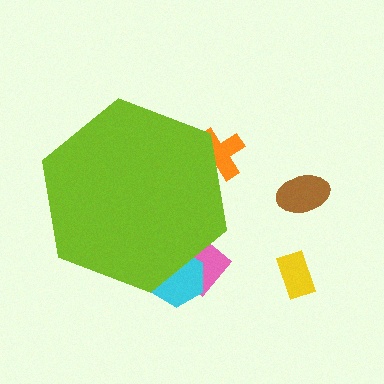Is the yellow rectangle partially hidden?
No, the yellow rectangle is fully visible.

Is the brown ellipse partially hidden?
No, the brown ellipse is fully visible.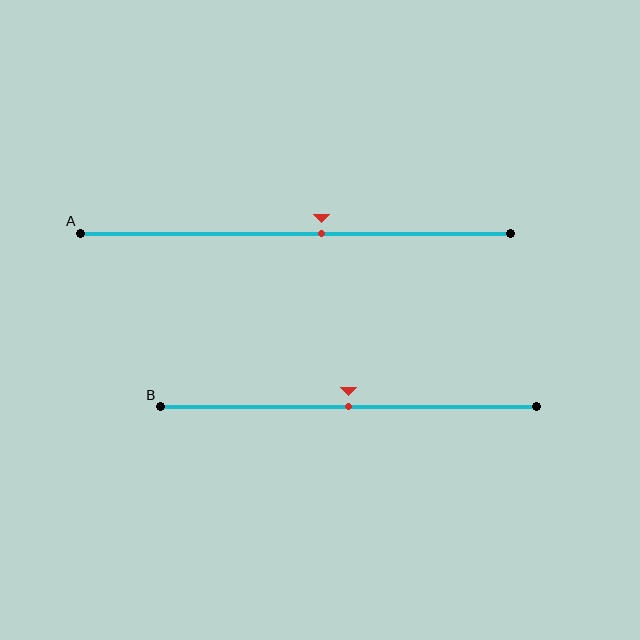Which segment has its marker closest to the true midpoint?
Segment B has its marker closest to the true midpoint.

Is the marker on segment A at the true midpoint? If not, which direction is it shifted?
No, the marker on segment A is shifted to the right by about 6% of the segment length.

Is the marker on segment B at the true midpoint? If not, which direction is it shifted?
Yes, the marker on segment B is at the true midpoint.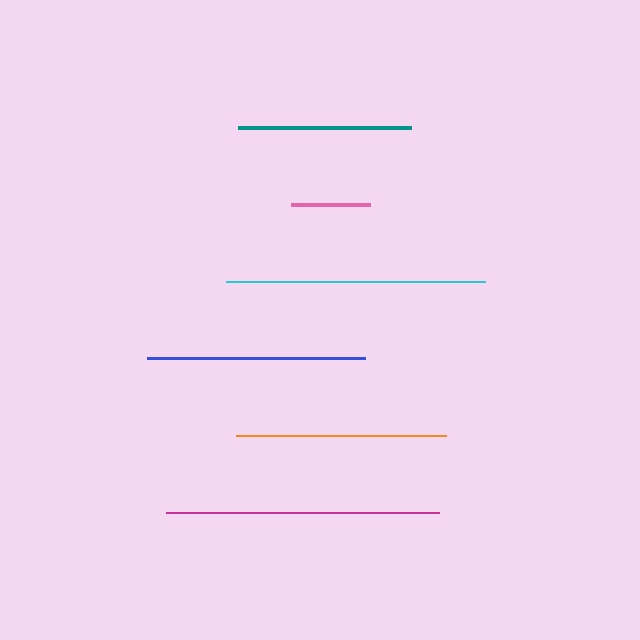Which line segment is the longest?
The magenta line is the longest at approximately 272 pixels.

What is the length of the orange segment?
The orange segment is approximately 210 pixels long.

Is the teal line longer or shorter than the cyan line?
The cyan line is longer than the teal line.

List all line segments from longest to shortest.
From longest to shortest: magenta, cyan, blue, orange, teal, pink.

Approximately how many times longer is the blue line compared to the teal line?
The blue line is approximately 1.3 times the length of the teal line.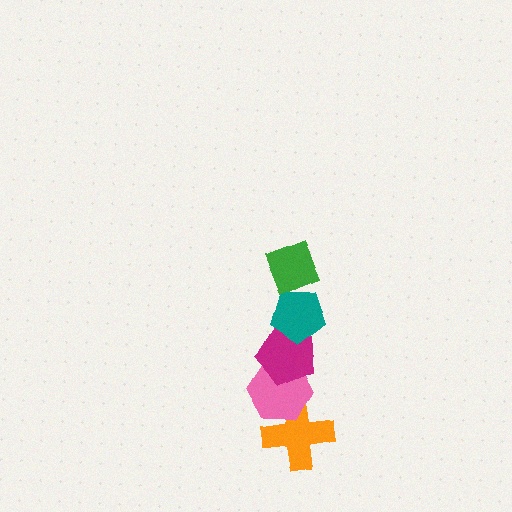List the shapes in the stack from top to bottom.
From top to bottom: the green diamond, the teal pentagon, the magenta pentagon, the pink hexagon, the orange cross.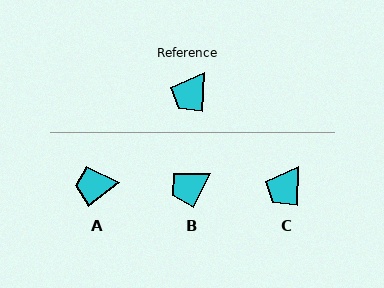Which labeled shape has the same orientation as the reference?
C.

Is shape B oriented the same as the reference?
No, it is off by about 22 degrees.